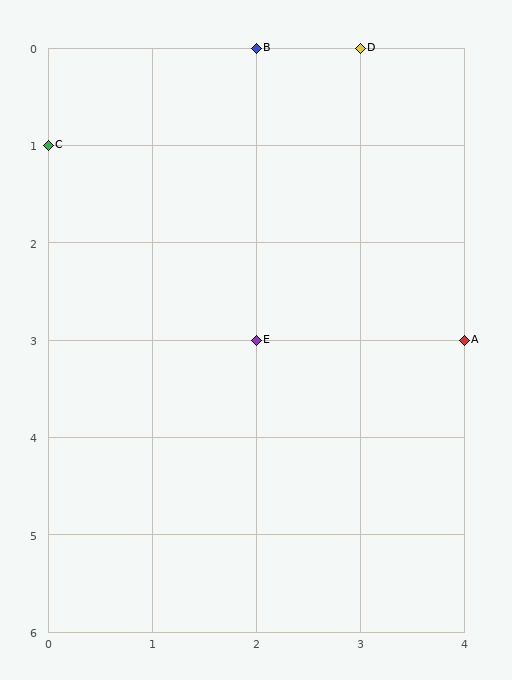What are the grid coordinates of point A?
Point A is at grid coordinates (4, 3).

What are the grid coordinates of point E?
Point E is at grid coordinates (2, 3).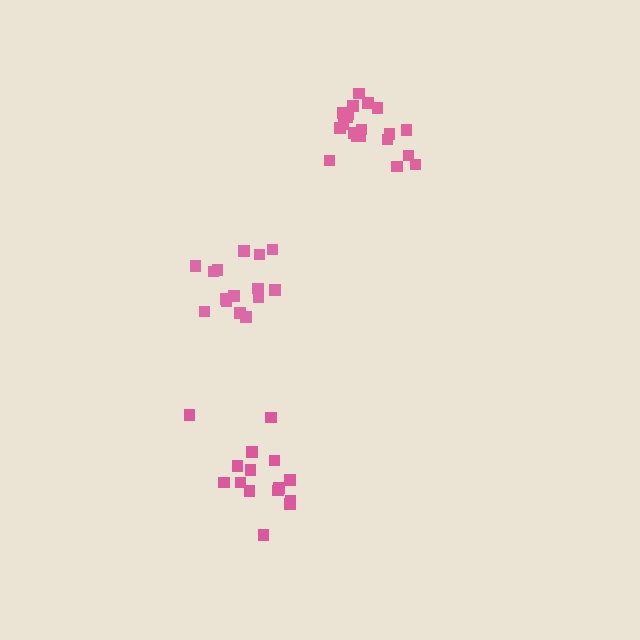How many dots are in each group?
Group 1: 15 dots, Group 2: 15 dots, Group 3: 20 dots (50 total).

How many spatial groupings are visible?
There are 3 spatial groupings.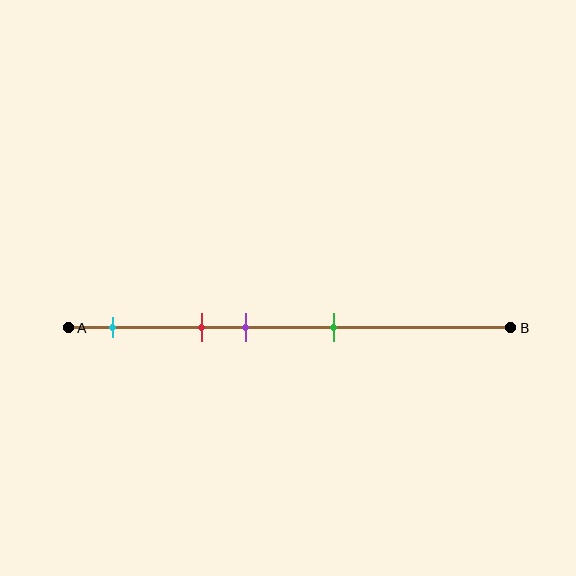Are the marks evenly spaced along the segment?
No, the marks are not evenly spaced.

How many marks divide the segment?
There are 4 marks dividing the segment.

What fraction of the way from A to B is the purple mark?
The purple mark is approximately 40% (0.4) of the way from A to B.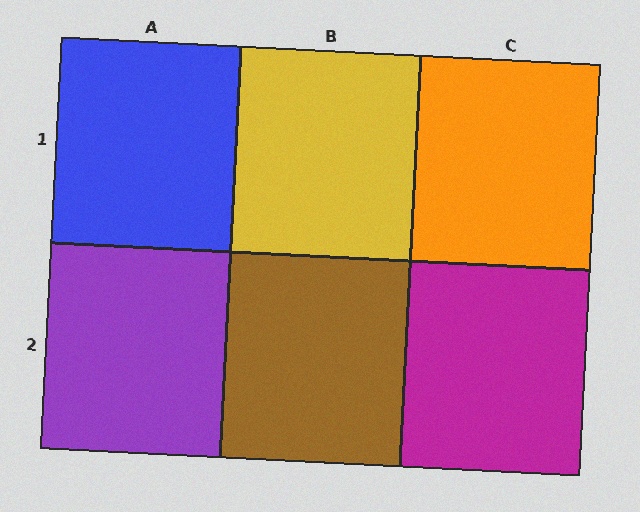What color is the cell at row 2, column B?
Brown.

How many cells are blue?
1 cell is blue.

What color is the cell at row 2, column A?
Purple.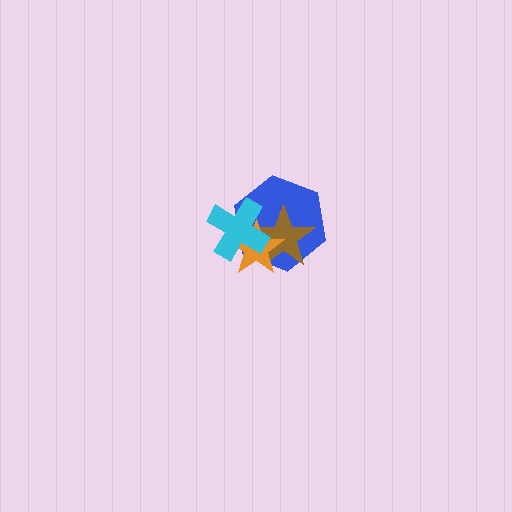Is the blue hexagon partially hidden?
Yes, it is partially covered by another shape.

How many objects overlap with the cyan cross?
3 objects overlap with the cyan cross.